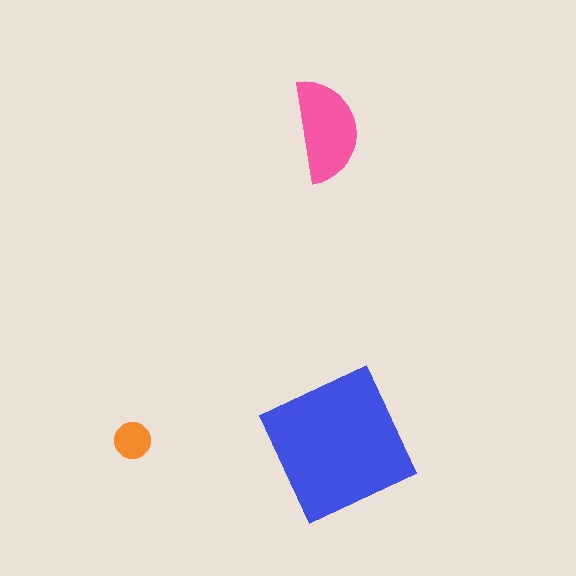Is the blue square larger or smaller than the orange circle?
Larger.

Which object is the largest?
The blue square.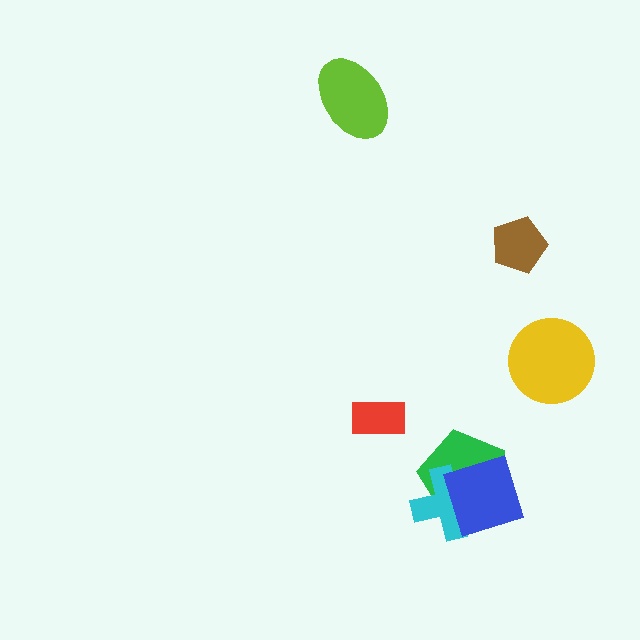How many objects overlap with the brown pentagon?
0 objects overlap with the brown pentagon.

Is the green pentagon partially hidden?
Yes, it is partially covered by another shape.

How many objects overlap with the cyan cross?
2 objects overlap with the cyan cross.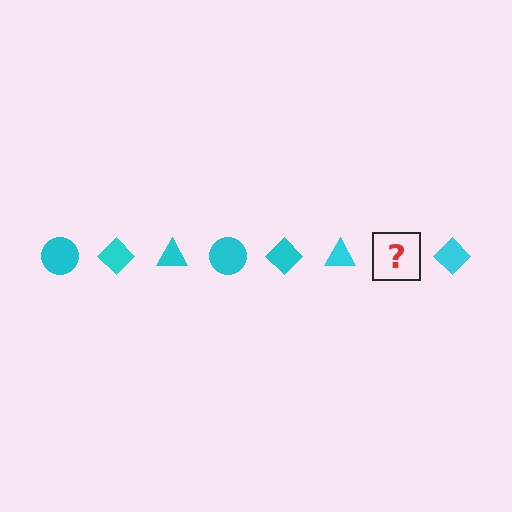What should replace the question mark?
The question mark should be replaced with a cyan circle.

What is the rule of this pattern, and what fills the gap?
The rule is that the pattern cycles through circle, diamond, triangle shapes in cyan. The gap should be filled with a cyan circle.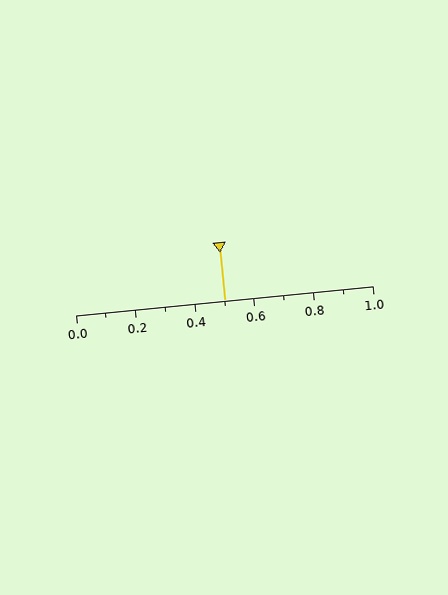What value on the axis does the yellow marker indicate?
The marker indicates approximately 0.5.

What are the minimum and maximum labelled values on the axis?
The axis runs from 0.0 to 1.0.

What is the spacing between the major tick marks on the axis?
The major ticks are spaced 0.2 apart.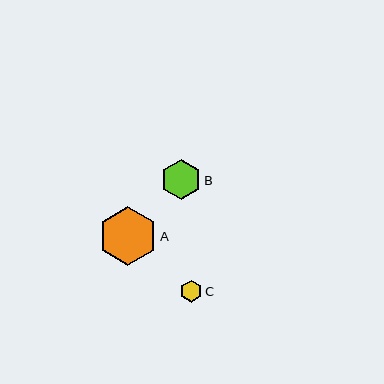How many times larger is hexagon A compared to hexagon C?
Hexagon A is approximately 2.7 times the size of hexagon C.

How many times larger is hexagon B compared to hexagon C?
Hexagon B is approximately 1.8 times the size of hexagon C.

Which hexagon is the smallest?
Hexagon C is the smallest with a size of approximately 22 pixels.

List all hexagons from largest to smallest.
From largest to smallest: A, B, C.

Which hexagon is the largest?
Hexagon A is the largest with a size of approximately 59 pixels.